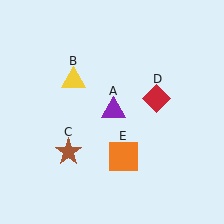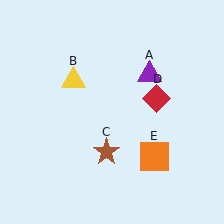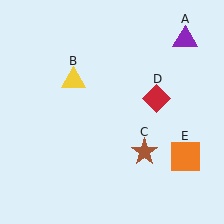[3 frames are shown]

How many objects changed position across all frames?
3 objects changed position: purple triangle (object A), brown star (object C), orange square (object E).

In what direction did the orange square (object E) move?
The orange square (object E) moved right.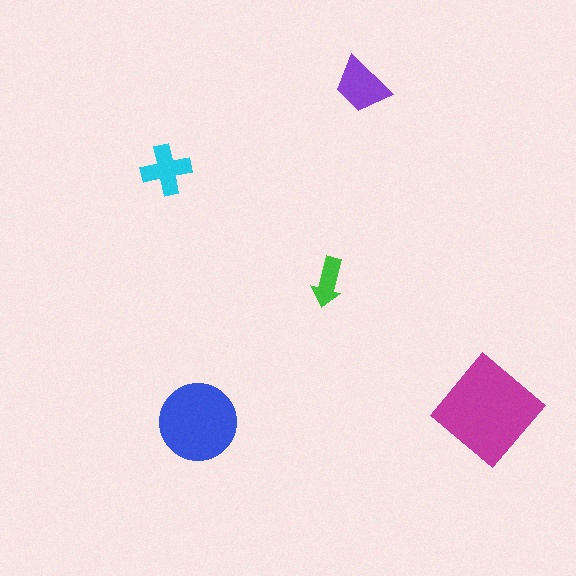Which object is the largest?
The magenta diamond.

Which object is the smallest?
The green arrow.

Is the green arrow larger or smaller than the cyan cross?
Smaller.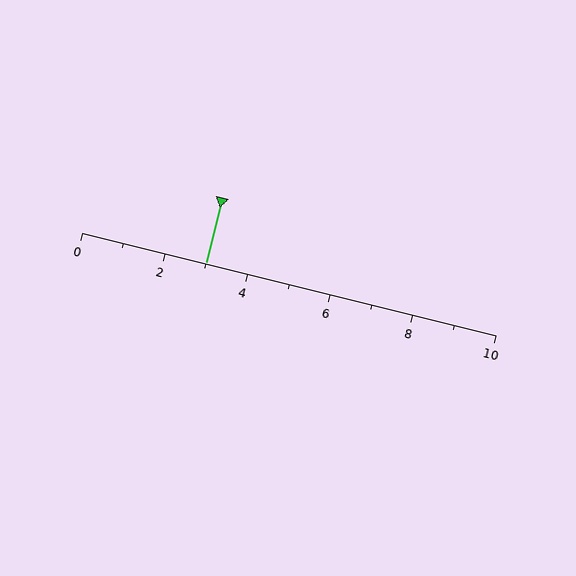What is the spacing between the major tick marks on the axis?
The major ticks are spaced 2 apart.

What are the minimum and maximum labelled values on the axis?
The axis runs from 0 to 10.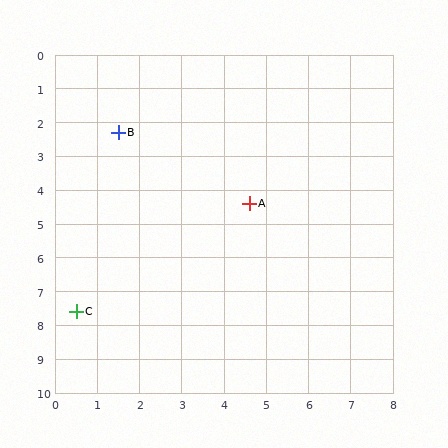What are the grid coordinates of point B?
Point B is at approximately (1.5, 2.3).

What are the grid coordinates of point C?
Point C is at approximately (0.5, 7.6).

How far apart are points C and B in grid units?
Points C and B are about 5.4 grid units apart.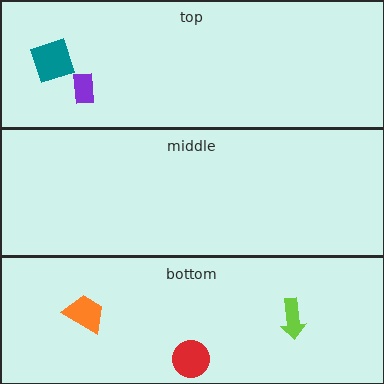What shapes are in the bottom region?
The orange trapezoid, the red circle, the lime arrow.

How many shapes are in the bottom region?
3.